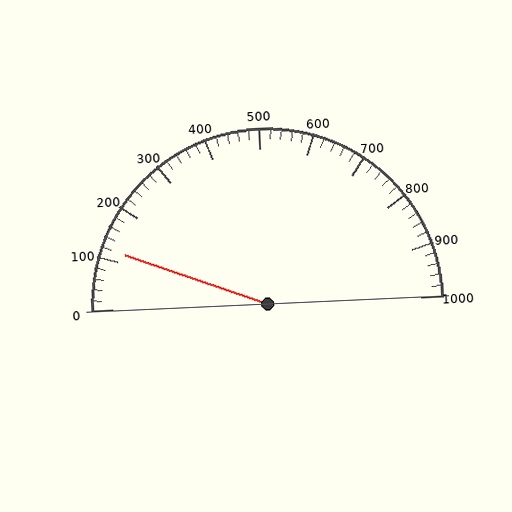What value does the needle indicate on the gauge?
The needle indicates approximately 120.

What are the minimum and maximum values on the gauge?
The gauge ranges from 0 to 1000.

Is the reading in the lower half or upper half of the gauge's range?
The reading is in the lower half of the range (0 to 1000).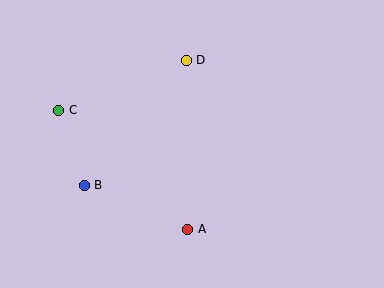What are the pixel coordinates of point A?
Point A is at (188, 229).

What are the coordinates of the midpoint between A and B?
The midpoint between A and B is at (136, 207).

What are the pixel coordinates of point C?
Point C is at (59, 110).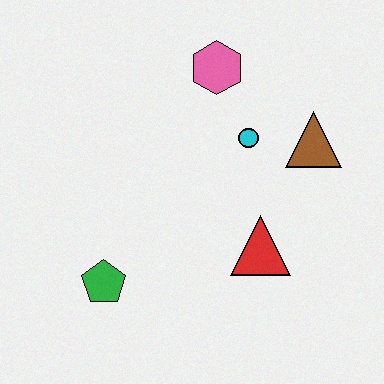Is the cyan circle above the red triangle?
Yes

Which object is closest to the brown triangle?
The cyan circle is closest to the brown triangle.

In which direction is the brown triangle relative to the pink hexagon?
The brown triangle is to the right of the pink hexagon.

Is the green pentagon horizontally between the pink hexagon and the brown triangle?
No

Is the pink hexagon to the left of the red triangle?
Yes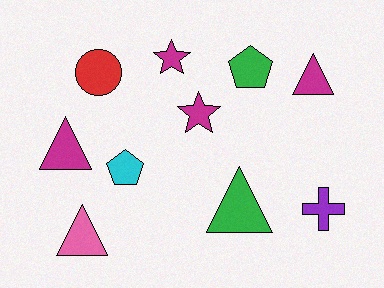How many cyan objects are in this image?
There is 1 cyan object.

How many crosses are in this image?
There is 1 cross.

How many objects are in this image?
There are 10 objects.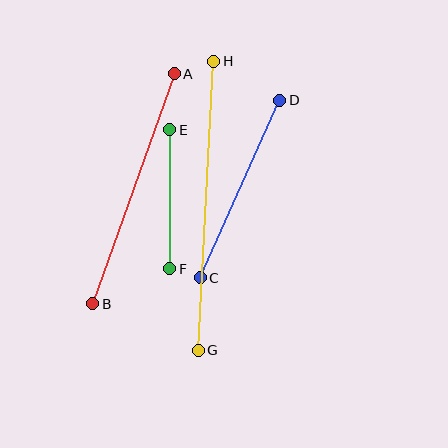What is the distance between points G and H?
The distance is approximately 289 pixels.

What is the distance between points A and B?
The distance is approximately 244 pixels.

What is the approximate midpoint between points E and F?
The midpoint is at approximately (170, 199) pixels.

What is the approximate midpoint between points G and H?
The midpoint is at approximately (206, 206) pixels.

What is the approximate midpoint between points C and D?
The midpoint is at approximately (240, 189) pixels.